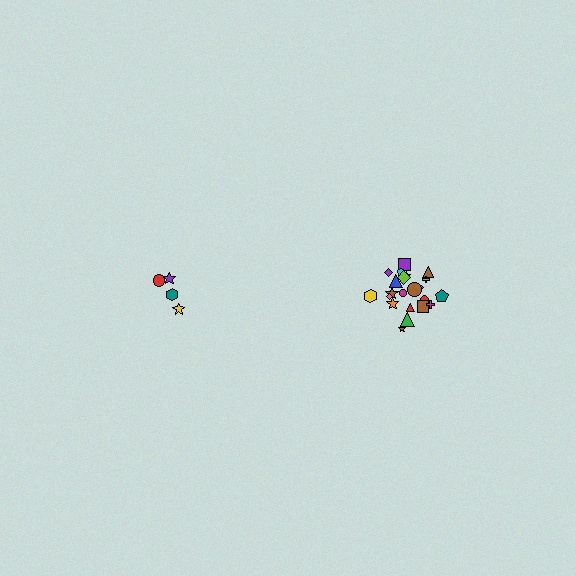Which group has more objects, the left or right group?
The right group.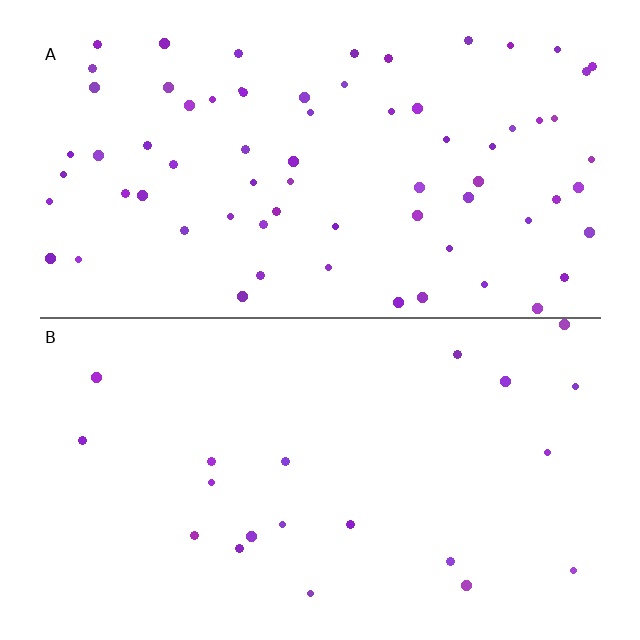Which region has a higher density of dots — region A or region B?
A (the top).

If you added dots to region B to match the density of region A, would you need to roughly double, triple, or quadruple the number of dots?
Approximately triple.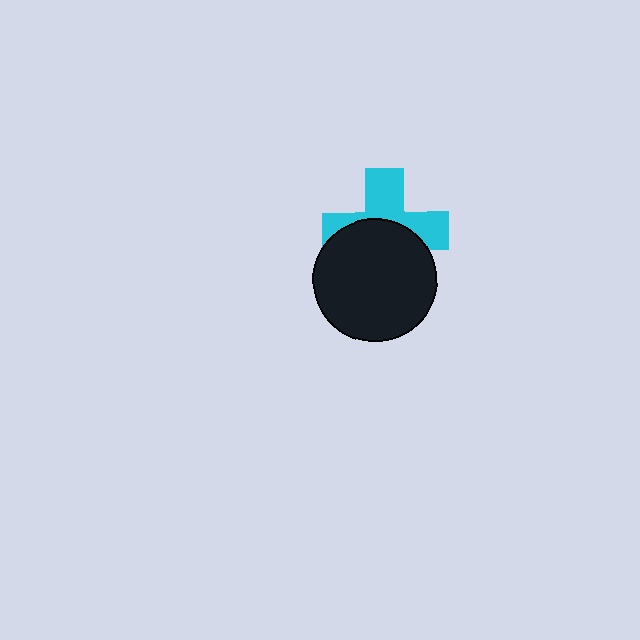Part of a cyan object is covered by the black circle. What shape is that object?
It is a cross.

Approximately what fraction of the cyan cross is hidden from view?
Roughly 52% of the cyan cross is hidden behind the black circle.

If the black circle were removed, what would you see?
You would see the complete cyan cross.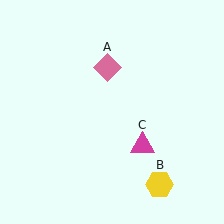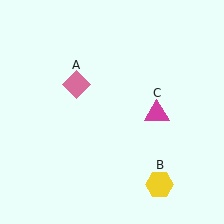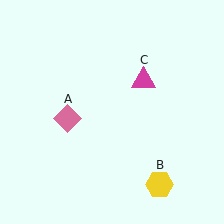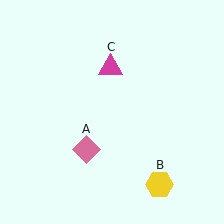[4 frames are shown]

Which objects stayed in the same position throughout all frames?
Yellow hexagon (object B) remained stationary.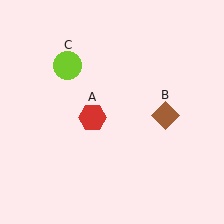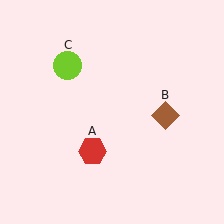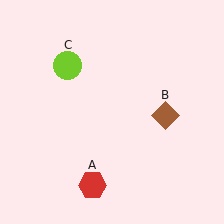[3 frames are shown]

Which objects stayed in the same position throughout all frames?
Brown diamond (object B) and lime circle (object C) remained stationary.